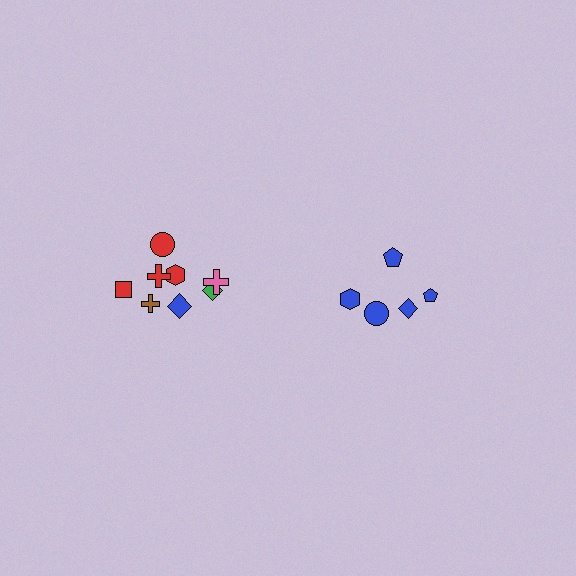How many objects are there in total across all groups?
There are 13 objects.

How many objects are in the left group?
There are 8 objects.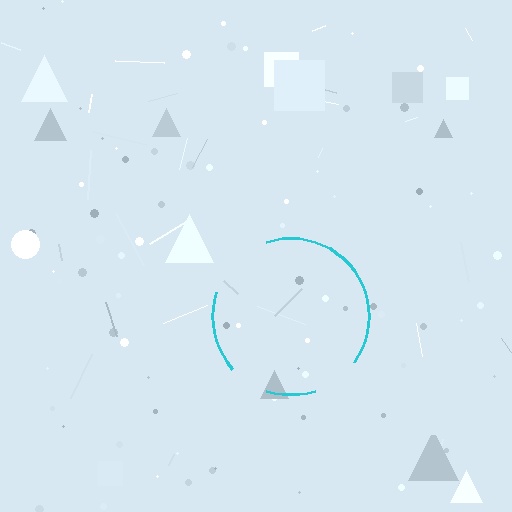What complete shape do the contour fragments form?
The contour fragments form a circle.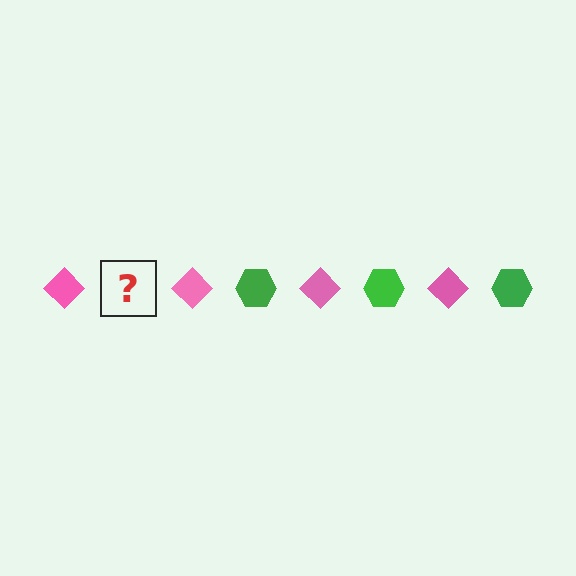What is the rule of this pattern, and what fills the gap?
The rule is that the pattern alternates between pink diamond and green hexagon. The gap should be filled with a green hexagon.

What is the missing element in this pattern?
The missing element is a green hexagon.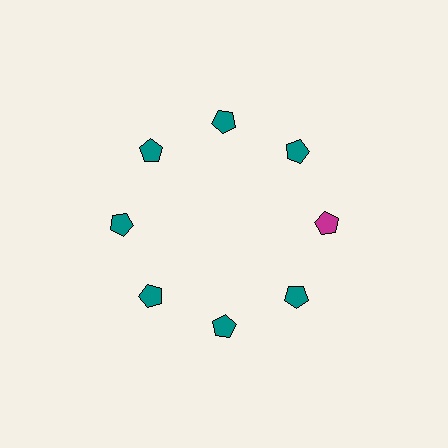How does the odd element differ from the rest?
It has a different color: magenta instead of teal.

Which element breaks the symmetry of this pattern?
The magenta pentagon at roughly the 3 o'clock position breaks the symmetry. All other shapes are teal pentagons.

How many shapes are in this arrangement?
There are 8 shapes arranged in a ring pattern.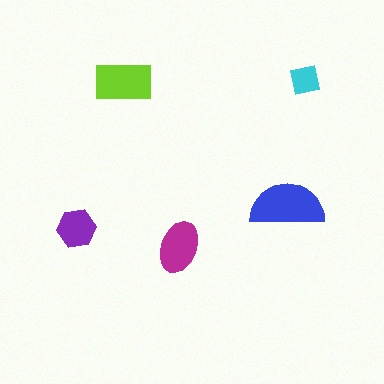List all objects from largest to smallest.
The blue semicircle, the lime rectangle, the magenta ellipse, the purple hexagon, the cyan square.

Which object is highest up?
The cyan square is topmost.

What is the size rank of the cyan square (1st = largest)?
5th.